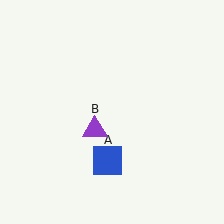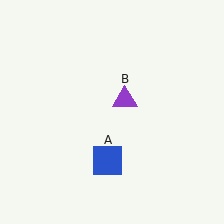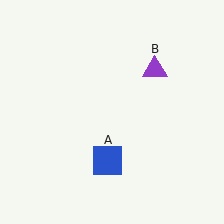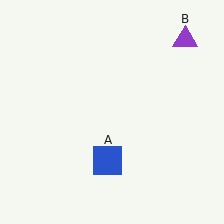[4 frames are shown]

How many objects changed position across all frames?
1 object changed position: purple triangle (object B).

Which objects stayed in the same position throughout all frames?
Blue square (object A) remained stationary.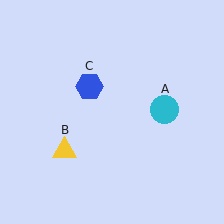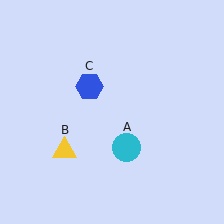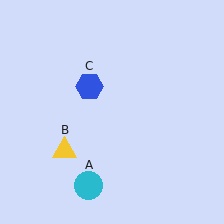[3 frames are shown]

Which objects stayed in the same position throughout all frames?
Yellow triangle (object B) and blue hexagon (object C) remained stationary.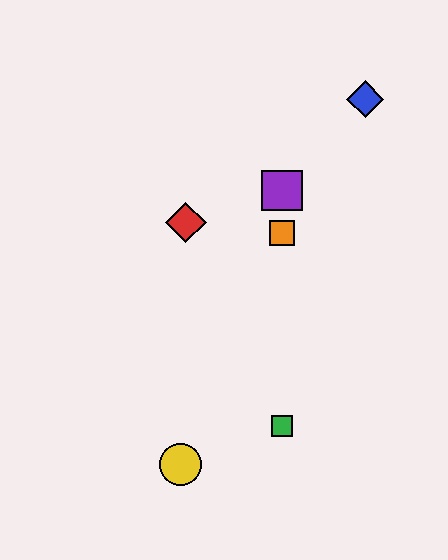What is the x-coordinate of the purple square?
The purple square is at x≈282.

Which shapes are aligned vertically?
The green square, the purple square, the orange square are aligned vertically.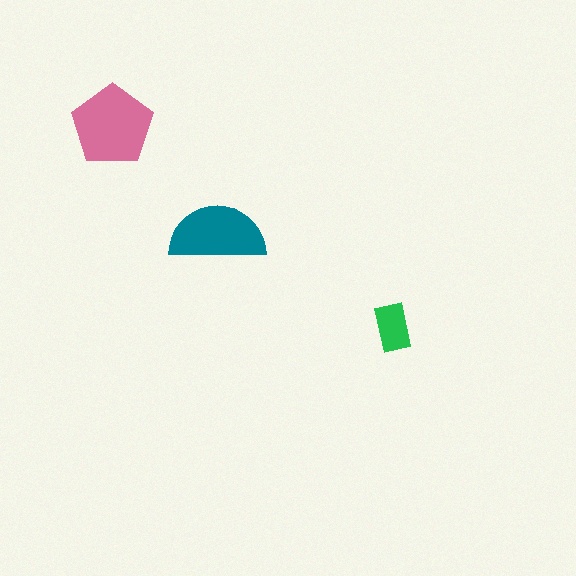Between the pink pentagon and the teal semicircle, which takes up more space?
The pink pentagon.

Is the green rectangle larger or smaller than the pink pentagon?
Smaller.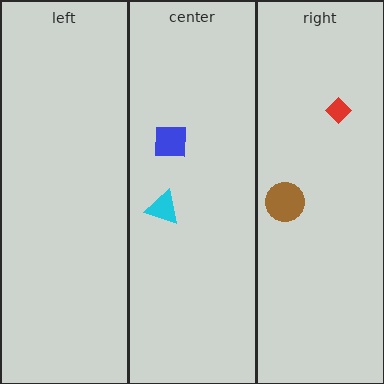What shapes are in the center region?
The cyan triangle, the blue square.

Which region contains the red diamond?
The right region.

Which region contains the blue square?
The center region.